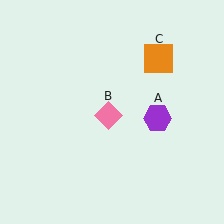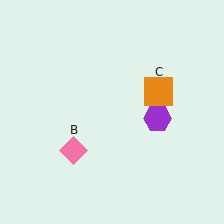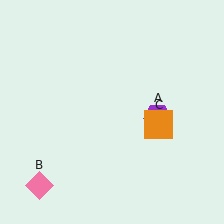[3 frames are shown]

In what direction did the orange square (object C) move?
The orange square (object C) moved down.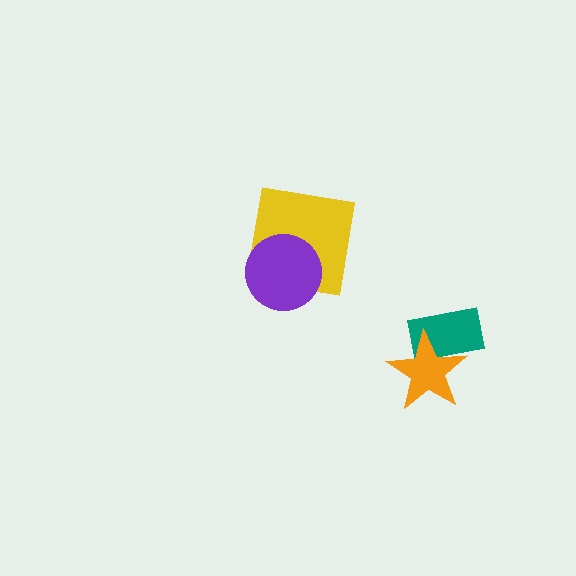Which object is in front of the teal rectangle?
The orange star is in front of the teal rectangle.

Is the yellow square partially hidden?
Yes, it is partially covered by another shape.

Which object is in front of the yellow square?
The purple circle is in front of the yellow square.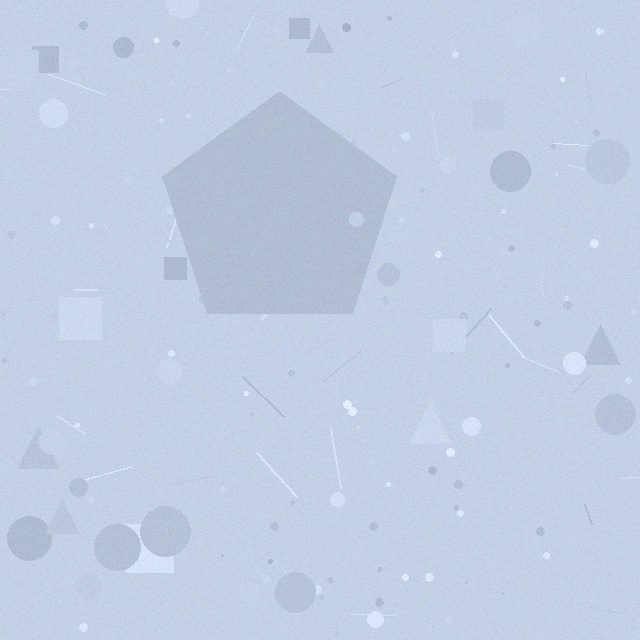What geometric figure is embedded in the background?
A pentagon is embedded in the background.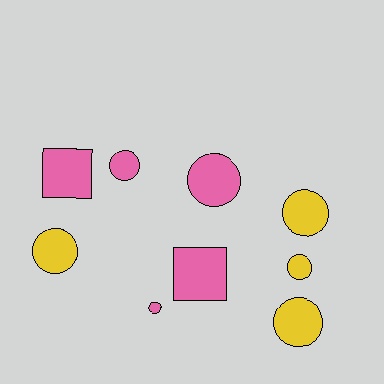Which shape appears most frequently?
Circle, with 7 objects.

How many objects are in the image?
There are 9 objects.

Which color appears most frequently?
Pink, with 5 objects.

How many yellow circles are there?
There are 4 yellow circles.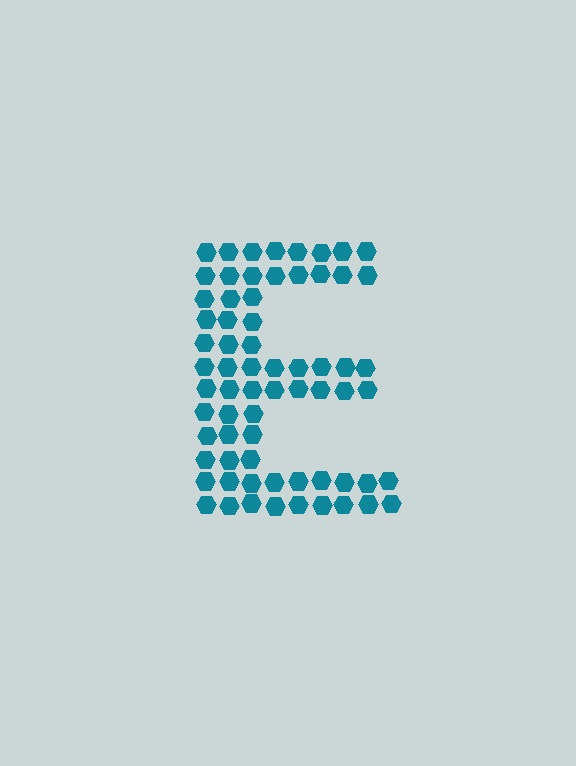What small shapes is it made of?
It is made of small hexagons.